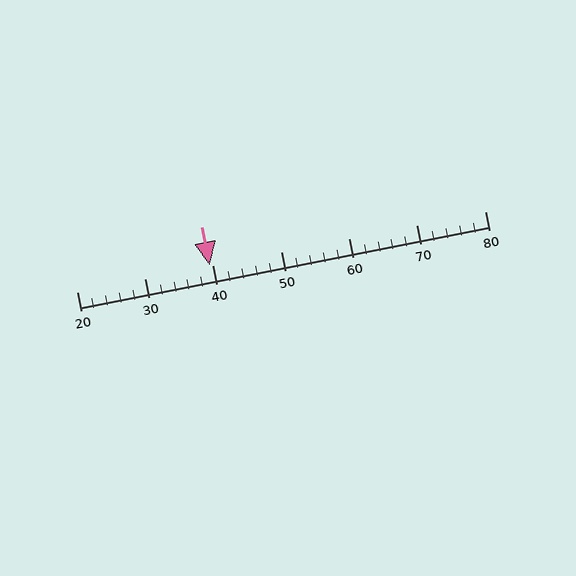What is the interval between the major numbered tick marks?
The major tick marks are spaced 10 units apart.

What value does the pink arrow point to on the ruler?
The pink arrow points to approximately 40.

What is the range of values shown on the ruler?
The ruler shows values from 20 to 80.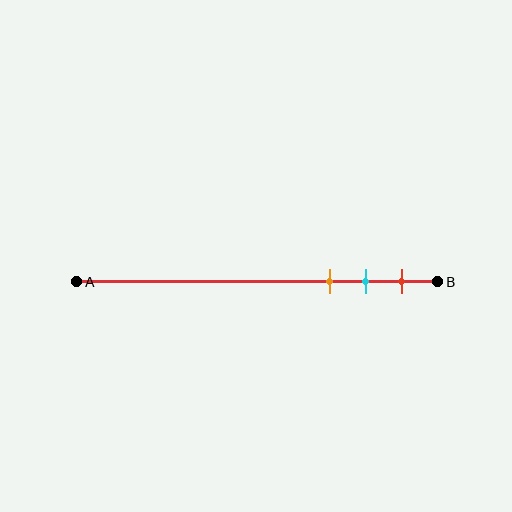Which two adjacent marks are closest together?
The cyan and red marks are the closest adjacent pair.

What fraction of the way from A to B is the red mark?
The red mark is approximately 90% (0.9) of the way from A to B.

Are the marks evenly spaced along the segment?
Yes, the marks are approximately evenly spaced.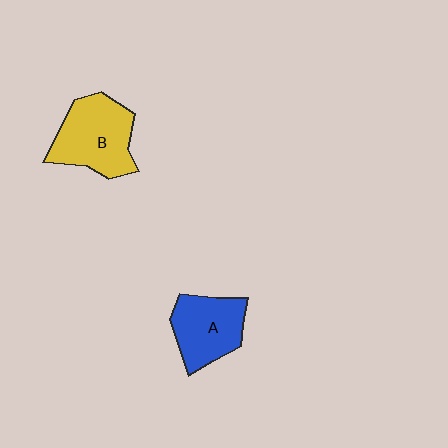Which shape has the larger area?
Shape B (yellow).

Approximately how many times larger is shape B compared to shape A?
Approximately 1.2 times.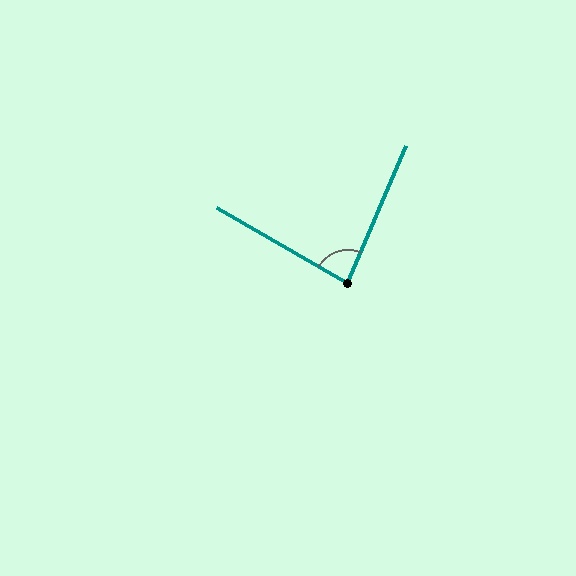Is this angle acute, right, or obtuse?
It is acute.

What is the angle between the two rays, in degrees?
Approximately 83 degrees.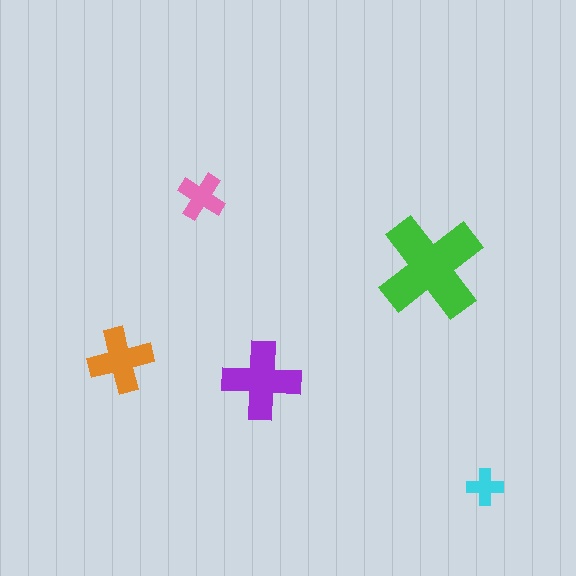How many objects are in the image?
There are 5 objects in the image.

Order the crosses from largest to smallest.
the green one, the purple one, the orange one, the pink one, the cyan one.